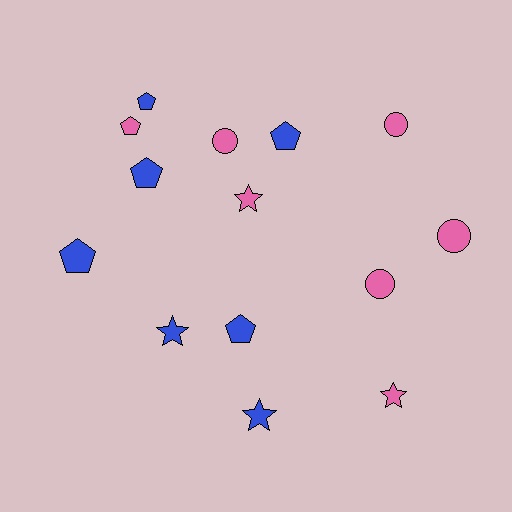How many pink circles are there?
There are 4 pink circles.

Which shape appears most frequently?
Pentagon, with 6 objects.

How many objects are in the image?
There are 14 objects.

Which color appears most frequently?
Blue, with 7 objects.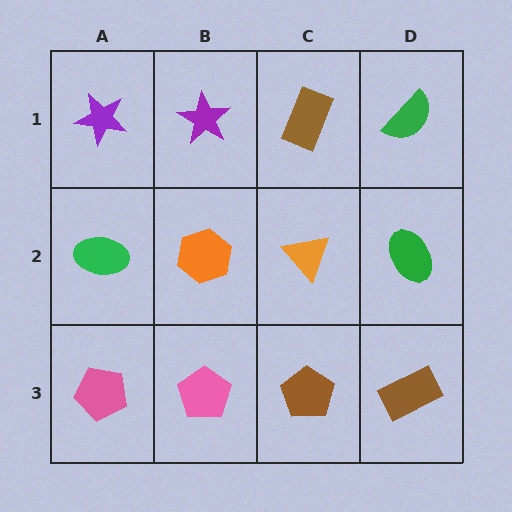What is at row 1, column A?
A purple star.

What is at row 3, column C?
A brown pentagon.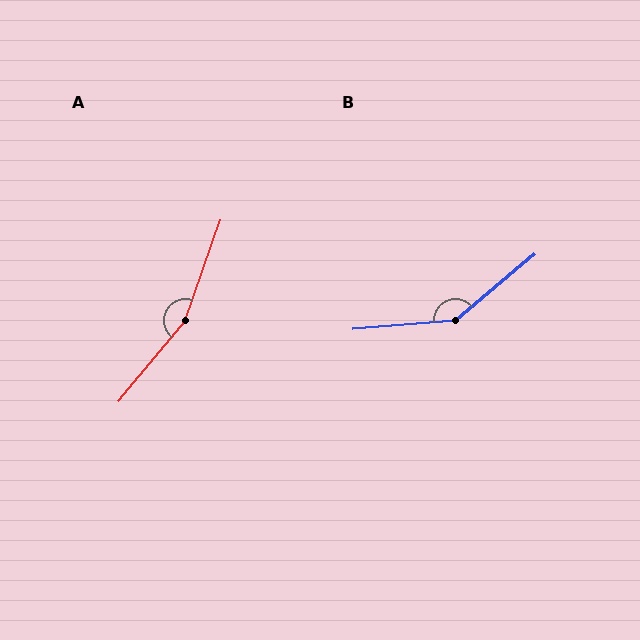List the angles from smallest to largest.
B (145°), A (160°).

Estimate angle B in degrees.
Approximately 145 degrees.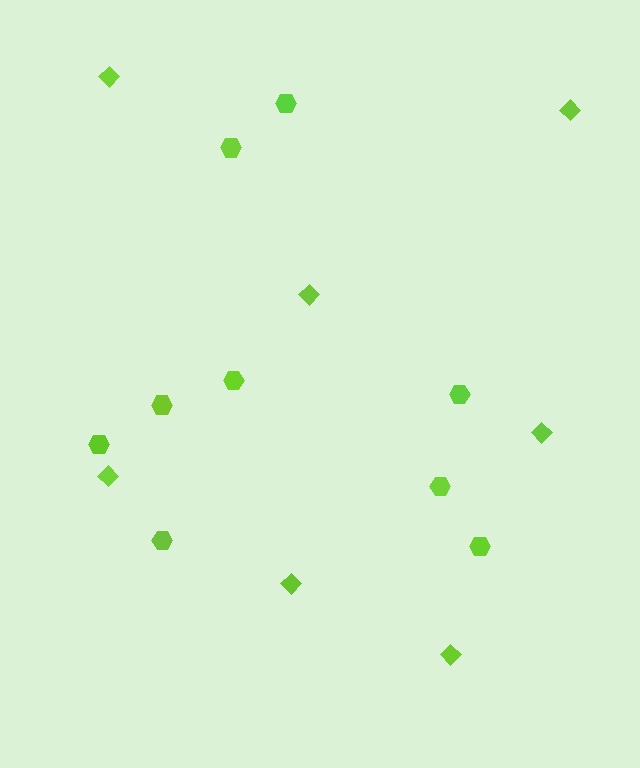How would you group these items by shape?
There are 2 groups: one group of diamonds (7) and one group of hexagons (9).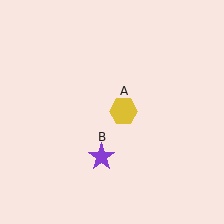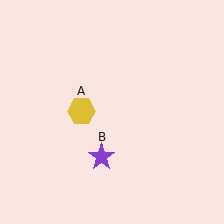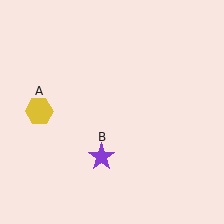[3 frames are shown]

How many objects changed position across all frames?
1 object changed position: yellow hexagon (object A).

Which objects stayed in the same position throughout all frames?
Purple star (object B) remained stationary.